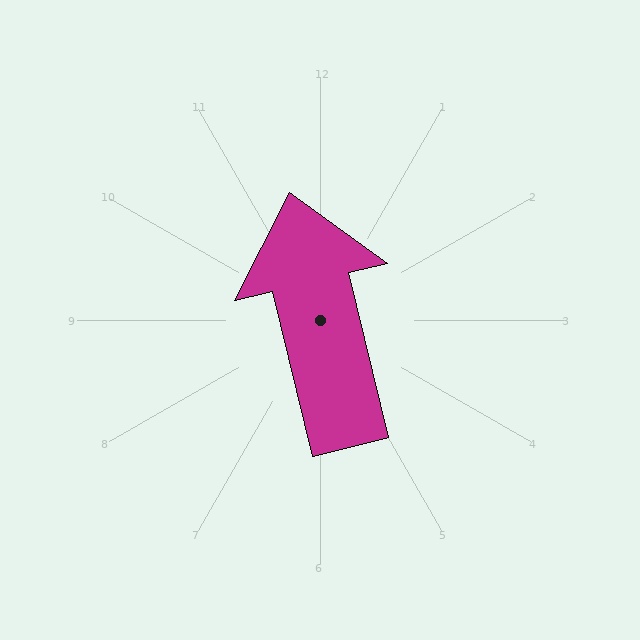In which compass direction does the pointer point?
North.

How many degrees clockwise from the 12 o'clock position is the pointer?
Approximately 346 degrees.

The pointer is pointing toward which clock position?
Roughly 12 o'clock.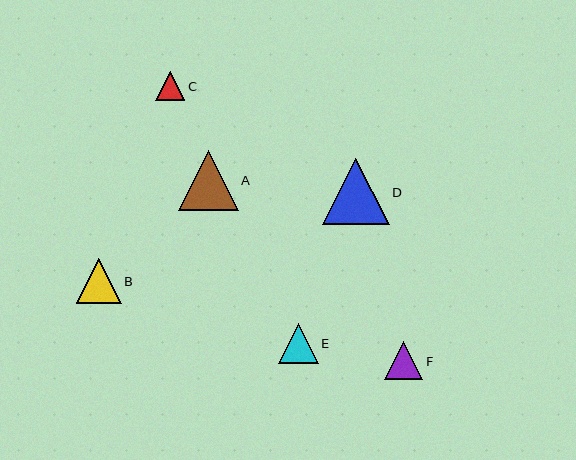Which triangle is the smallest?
Triangle C is the smallest with a size of approximately 29 pixels.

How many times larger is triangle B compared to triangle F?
Triangle B is approximately 1.2 times the size of triangle F.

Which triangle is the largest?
Triangle D is the largest with a size of approximately 67 pixels.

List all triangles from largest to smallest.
From largest to smallest: D, A, B, E, F, C.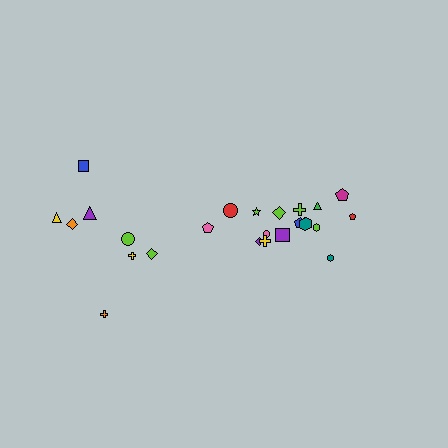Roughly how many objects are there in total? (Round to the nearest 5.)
Roughly 25 objects in total.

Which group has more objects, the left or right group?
The right group.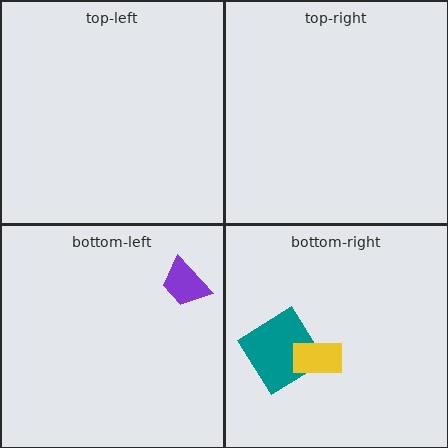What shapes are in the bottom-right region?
The teal diamond, the yellow rectangle.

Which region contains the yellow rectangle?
The bottom-right region.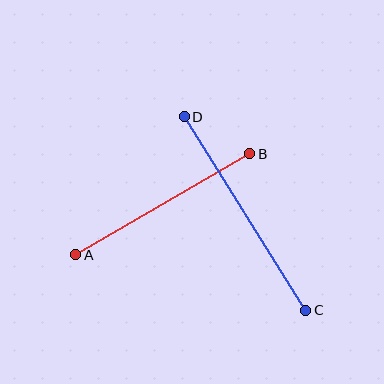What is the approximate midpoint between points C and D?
The midpoint is at approximately (245, 213) pixels.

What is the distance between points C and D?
The distance is approximately 228 pixels.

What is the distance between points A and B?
The distance is approximately 201 pixels.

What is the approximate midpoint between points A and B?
The midpoint is at approximately (163, 204) pixels.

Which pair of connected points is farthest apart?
Points C and D are farthest apart.